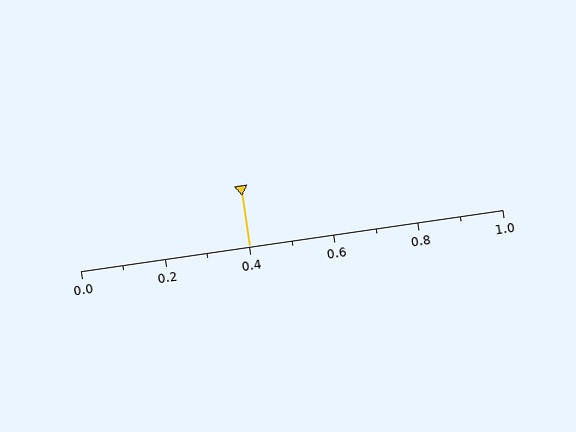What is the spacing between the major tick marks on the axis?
The major ticks are spaced 0.2 apart.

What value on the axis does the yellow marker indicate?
The marker indicates approximately 0.4.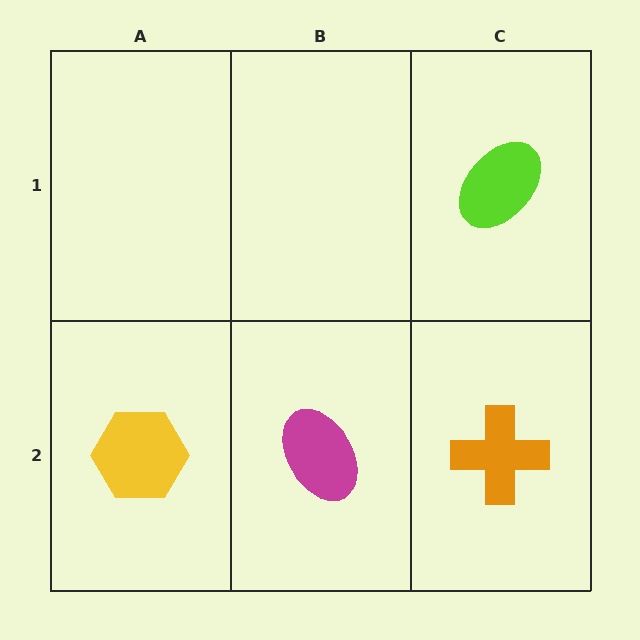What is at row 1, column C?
A lime ellipse.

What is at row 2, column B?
A magenta ellipse.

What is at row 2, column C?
An orange cross.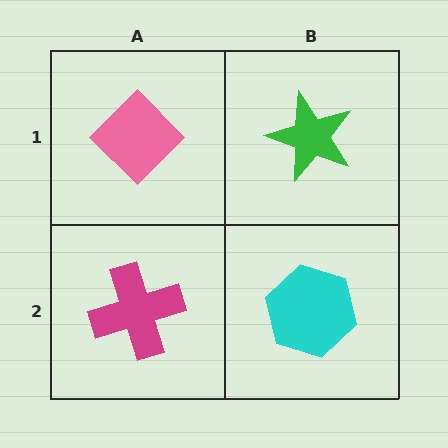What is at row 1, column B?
A green star.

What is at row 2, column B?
A cyan hexagon.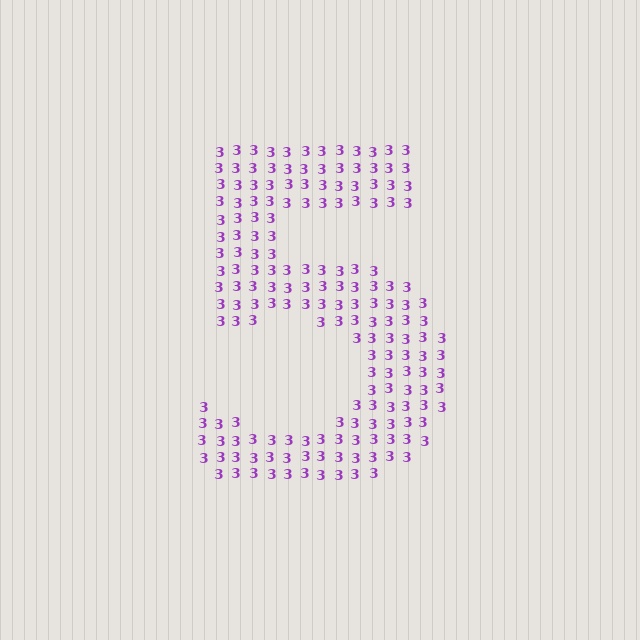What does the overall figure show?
The overall figure shows the digit 5.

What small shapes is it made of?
It is made of small digit 3's.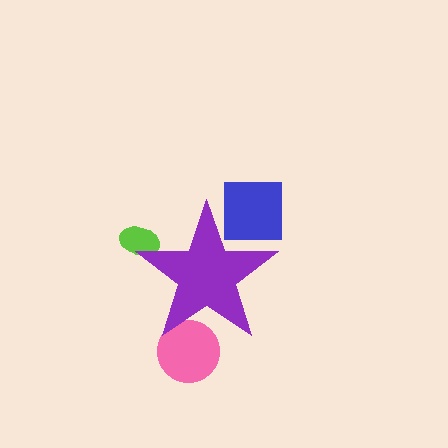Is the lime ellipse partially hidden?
Yes, the lime ellipse is partially hidden behind the purple star.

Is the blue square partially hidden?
Yes, the blue square is partially hidden behind the purple star.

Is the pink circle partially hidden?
Yes, the pink circle is partially hidden behind the purple star.